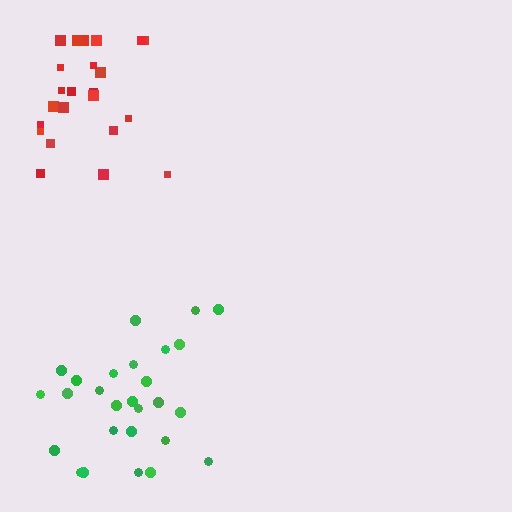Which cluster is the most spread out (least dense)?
Green.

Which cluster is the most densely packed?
Red.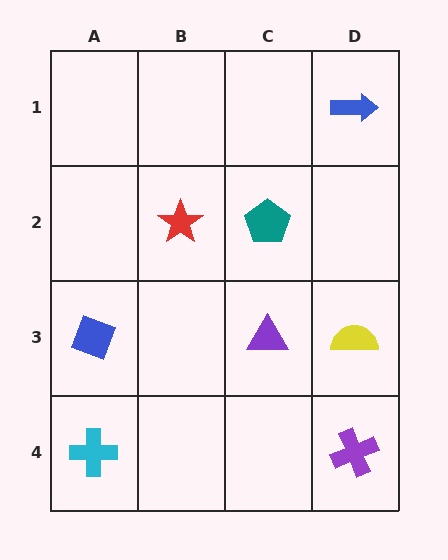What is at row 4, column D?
A purple cross.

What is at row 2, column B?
A red star.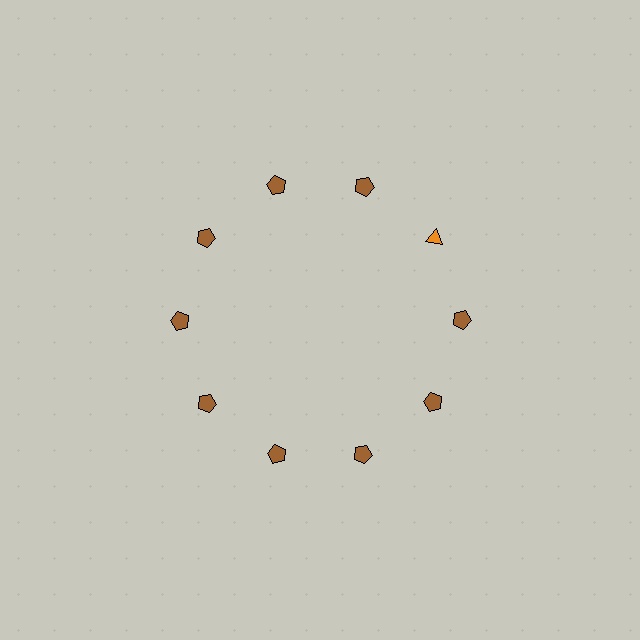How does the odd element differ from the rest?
It differs in both color (orange instead of brown) and shape (triangle instead of pentagon).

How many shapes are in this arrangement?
There are 10 shapes arranged in a ring pattern.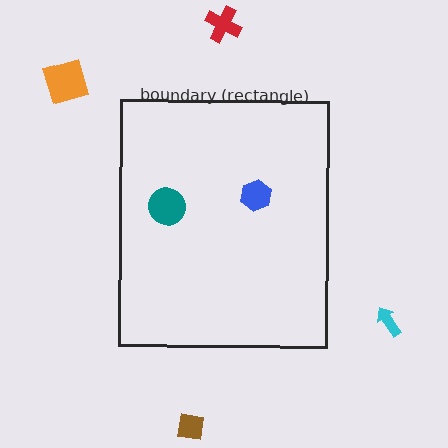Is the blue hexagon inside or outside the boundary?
Inside.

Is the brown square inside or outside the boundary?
Outside.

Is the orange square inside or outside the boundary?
Outside.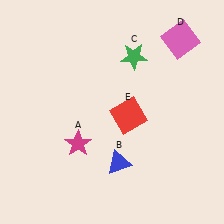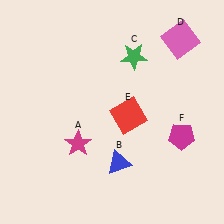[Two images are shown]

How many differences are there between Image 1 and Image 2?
There is 1 difference between the two images.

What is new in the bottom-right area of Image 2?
A magenta pentagon (F) was added in the bottom-right area of Image 2.